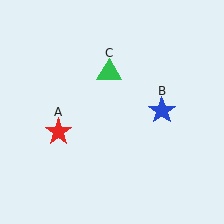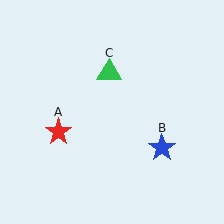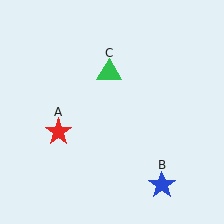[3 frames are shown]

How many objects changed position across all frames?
1 object changed position: blue star (object B).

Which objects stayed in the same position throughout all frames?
Red star (object A) and green triangle (object C) remained stationary.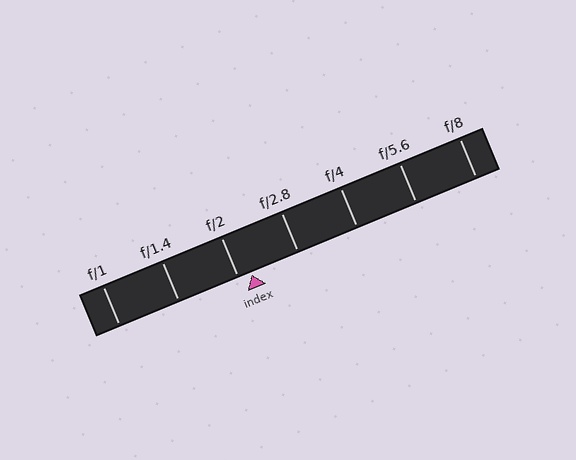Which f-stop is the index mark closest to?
The index mark is closest to f/2.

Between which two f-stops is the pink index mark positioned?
The index mark is between f/2 and f/2.8.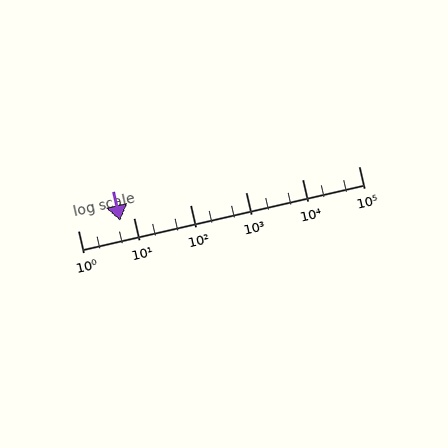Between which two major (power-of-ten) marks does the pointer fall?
The pointer is between 1 and 10.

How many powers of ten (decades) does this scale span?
The scale spans 5 decades, from 1 to 100000.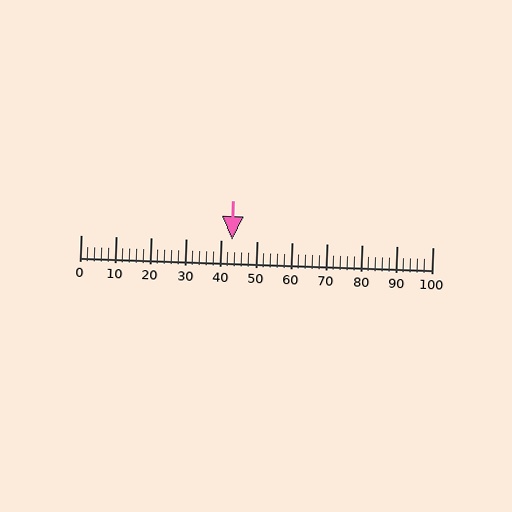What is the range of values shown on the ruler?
The ruler shows values from 0 to 100.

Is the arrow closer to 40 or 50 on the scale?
The arrow is closer to 40.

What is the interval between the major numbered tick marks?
The major tick marks are spaced 10 units apart.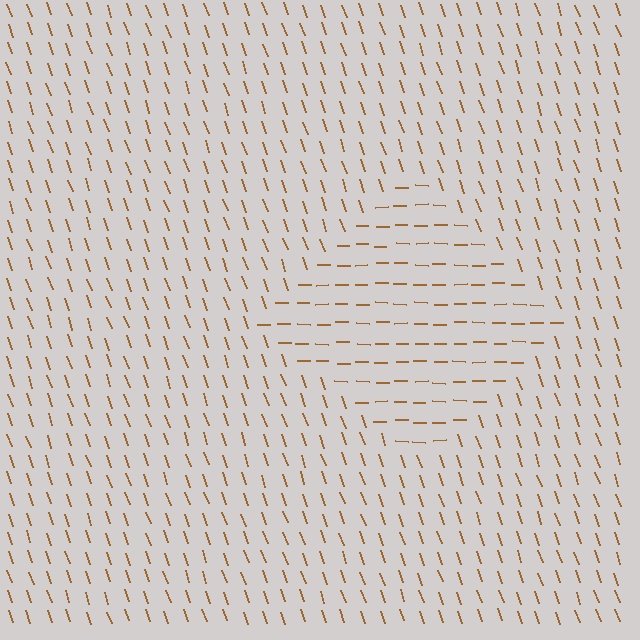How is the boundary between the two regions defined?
The boundary is defined purely by a change in line orientation (approximately 70 degrees difference). All lines are the same color and thickness.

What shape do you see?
I see a diamond.